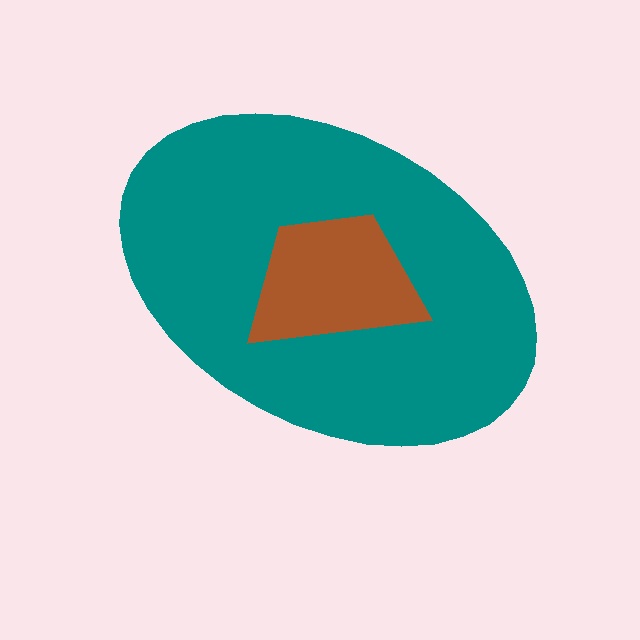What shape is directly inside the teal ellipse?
The brown trapezoid.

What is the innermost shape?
The brown trapezoid.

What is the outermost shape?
The teal ellipse.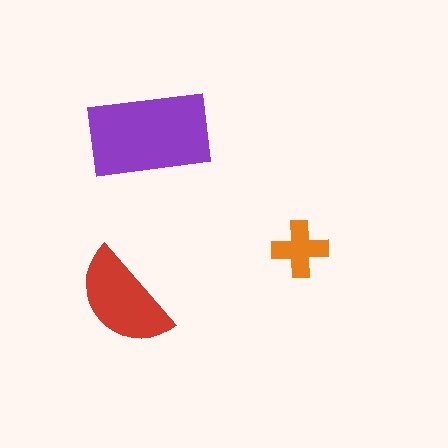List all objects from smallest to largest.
The orange cross, the red semicircle, the purple rectangle.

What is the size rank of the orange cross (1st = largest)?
3rd.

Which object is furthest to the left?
The red semicircle is leftmost.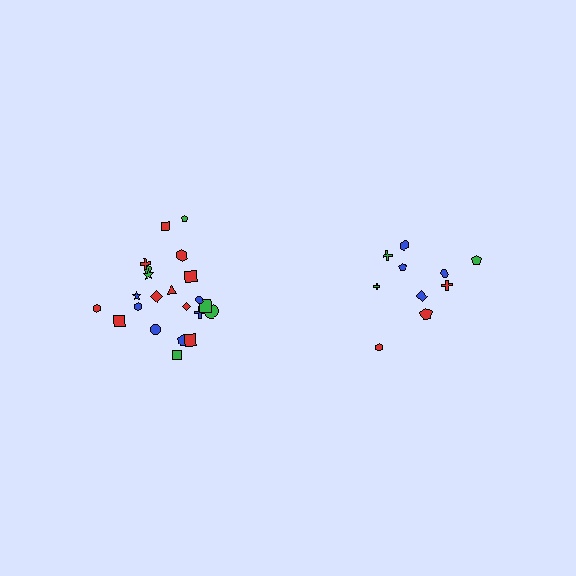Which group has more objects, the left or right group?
The left group.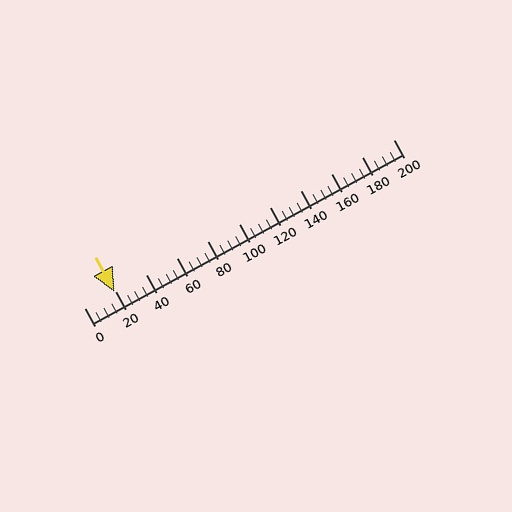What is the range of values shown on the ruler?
The ruler shows values from 0 to 200.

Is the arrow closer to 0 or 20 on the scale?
The arrow is closer to 20.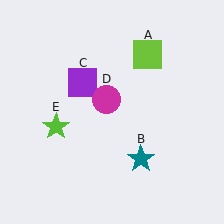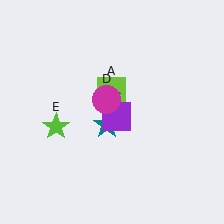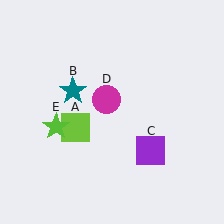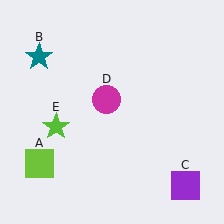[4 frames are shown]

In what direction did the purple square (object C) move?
The purple square (object C) moved down and to the right.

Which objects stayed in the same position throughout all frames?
Magenta circle (object D) and lime star (object E) remained stationary.